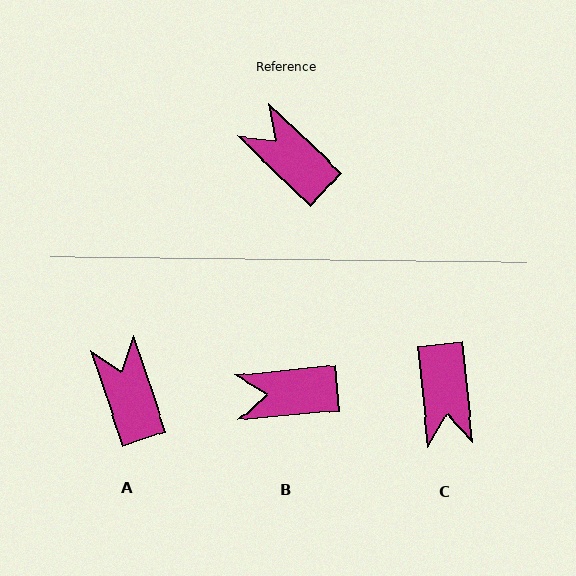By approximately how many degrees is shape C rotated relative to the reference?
Approximately 139 degrees counter-clockwise.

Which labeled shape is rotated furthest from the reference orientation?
C, about 139 degrees away.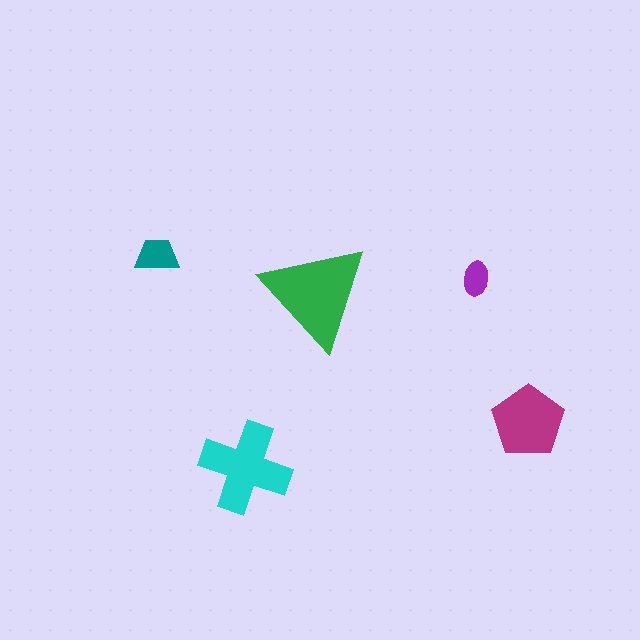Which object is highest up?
The teal trapezoid is topmost.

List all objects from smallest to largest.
The purple ellipse, the teal trapezoid, the magenta pentagon, the cyan cross, the green triangle.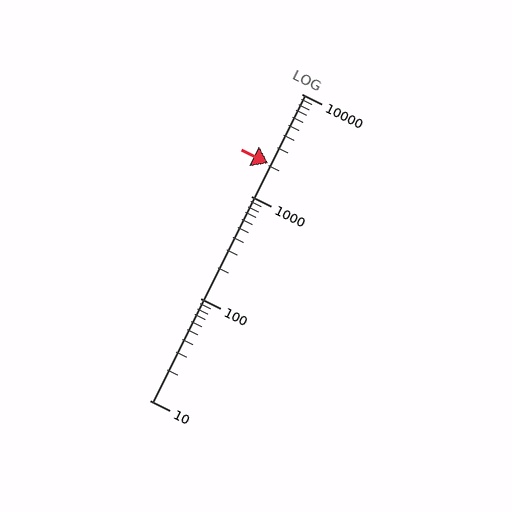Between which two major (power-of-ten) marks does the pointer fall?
The pointer is between 1000 and 10000.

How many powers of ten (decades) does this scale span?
The scale spans 3 decades, from 10 to 10000.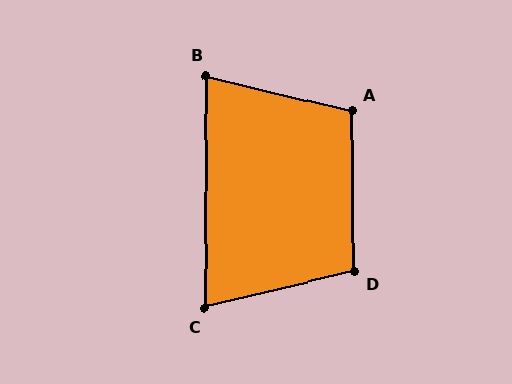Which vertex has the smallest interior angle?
C, at approximately 76 degrees.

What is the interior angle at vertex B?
Approximately 77 degrees (acute).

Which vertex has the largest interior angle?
A, at approximately 104 degrees.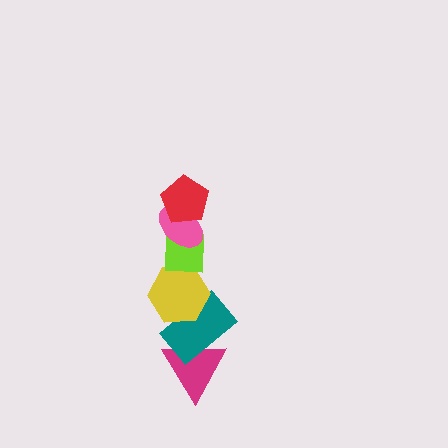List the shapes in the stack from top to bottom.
From top to bottom: the red pentagon, the pink ellipse, the lime square, the yellow hexagon, the teal rectangle, the magenta triangle.